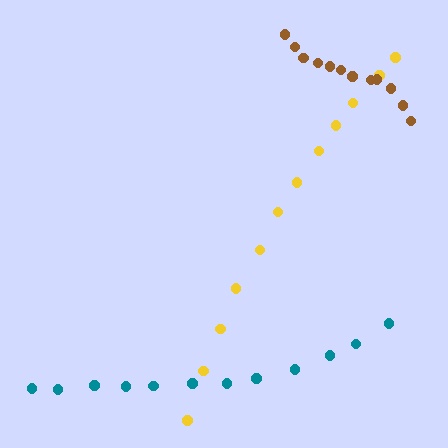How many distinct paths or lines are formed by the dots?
There are 3 distinct paths.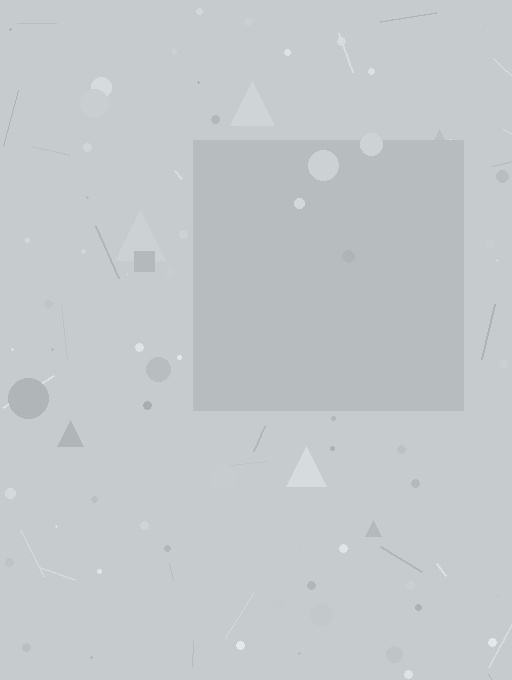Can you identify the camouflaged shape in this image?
The camouflaged shape is a square.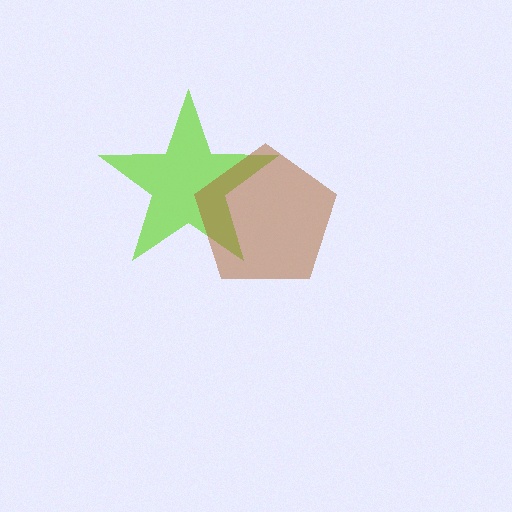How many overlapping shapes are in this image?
There are 2 overlapping shapes in the image.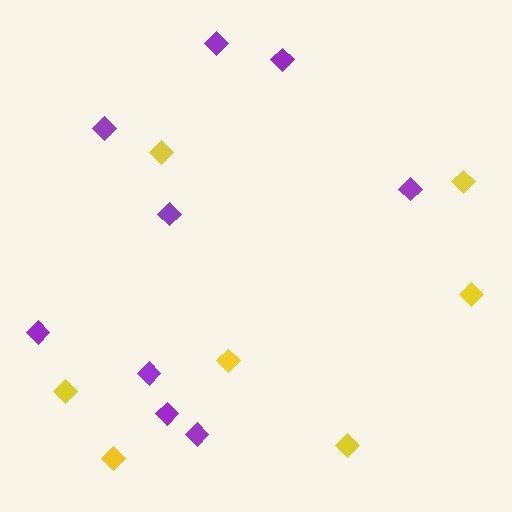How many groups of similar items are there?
There are 2 groups: one group of yellow diamonds (7) and one group of purple diamonds (9).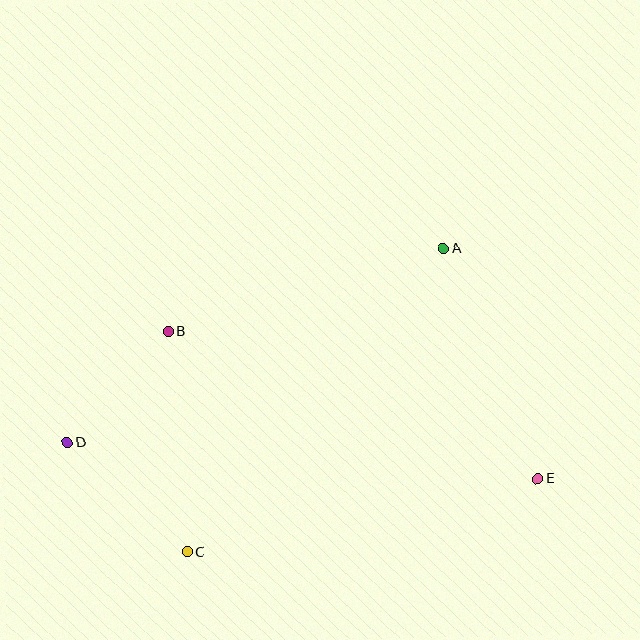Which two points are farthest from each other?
Points D and E are farthest from each other.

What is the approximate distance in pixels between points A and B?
The distance between A and B is approximately 287 pixels.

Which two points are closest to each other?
Points B and D are closest to each other.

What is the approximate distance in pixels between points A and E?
The distance between A and E is approximately 249 pixels.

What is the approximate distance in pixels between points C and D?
The distance between C and D is approximately 162 pixels.